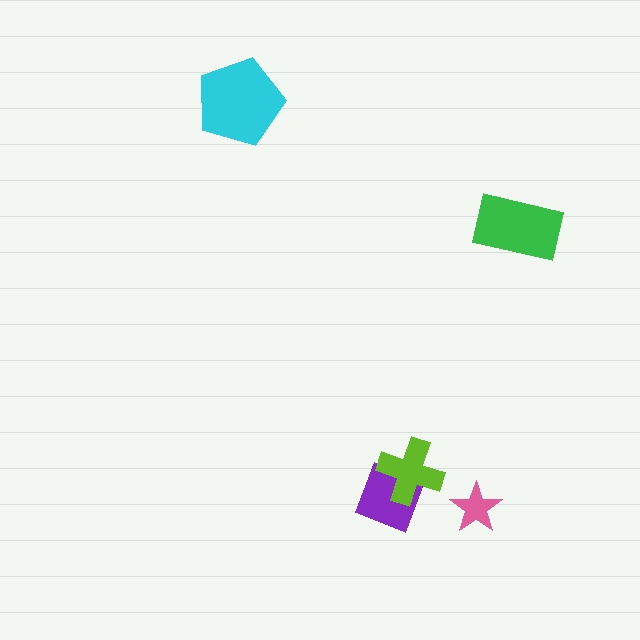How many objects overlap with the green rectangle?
0 objects overlap with the green rectangle.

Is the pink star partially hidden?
No, no other shape covers it.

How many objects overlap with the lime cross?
1 object overlaps with the lime cross.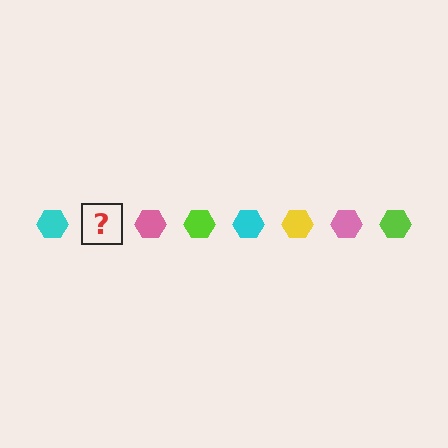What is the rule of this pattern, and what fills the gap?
The rule is that the pattern cycles through cyan, yellow, pink, lime hexagons. The gap should be filled with a yellow hexagon.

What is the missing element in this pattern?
The missing element is a yellow hexagon.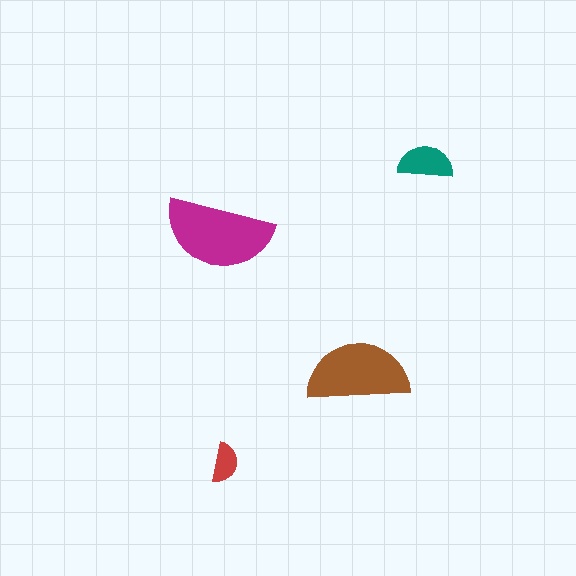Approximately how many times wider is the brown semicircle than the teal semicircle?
About 2 times wider.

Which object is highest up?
The teal semicircle is topmost.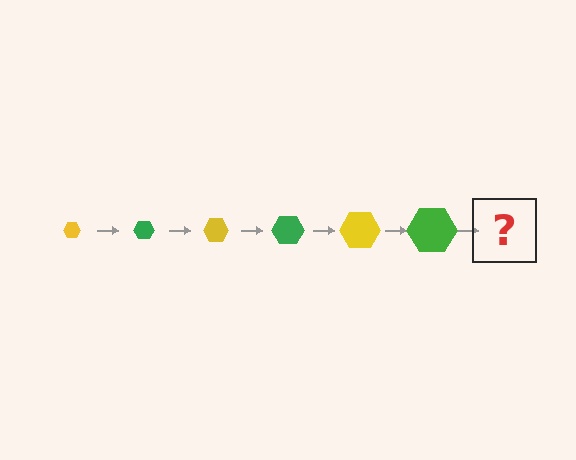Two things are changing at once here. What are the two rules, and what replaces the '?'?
The two rules are that the hexagon grows larger each step and the color cycles through yellow and green. The '?' should be a yellow hexagon, larger than the previous one.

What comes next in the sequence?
The next element should be a yellow hexagon, larger than the previous one.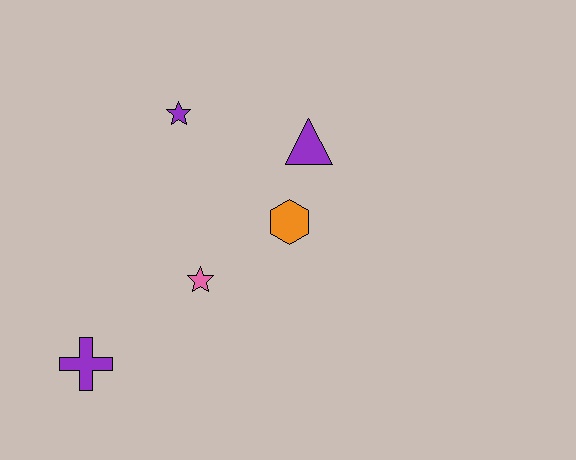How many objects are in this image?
There are 5 objects.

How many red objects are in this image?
There are no red objects.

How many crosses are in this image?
There is 1 cross.